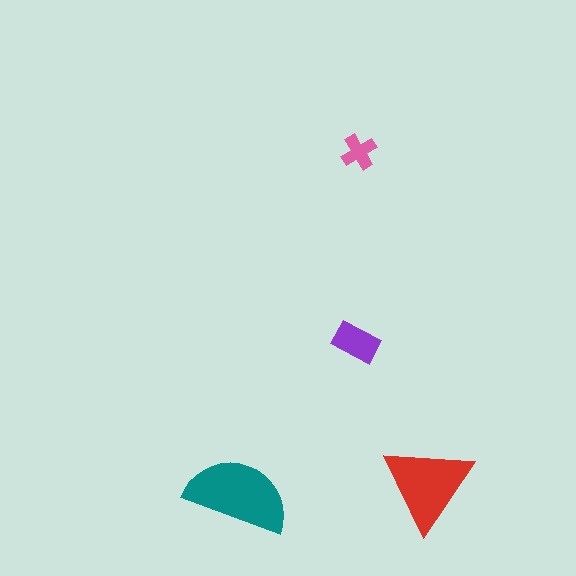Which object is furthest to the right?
The red triangle is rightmost.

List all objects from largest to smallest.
The teal semicircle, the red triangle, the purple rectangle, the pink cross.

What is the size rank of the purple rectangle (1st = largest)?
3rd.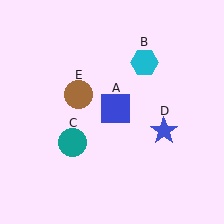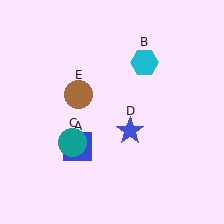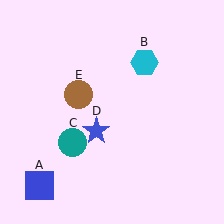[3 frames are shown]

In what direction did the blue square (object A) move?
The blue square (object A) moved down and to the left.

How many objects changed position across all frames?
2 objects changed position: blue square (object A), blue star (object D).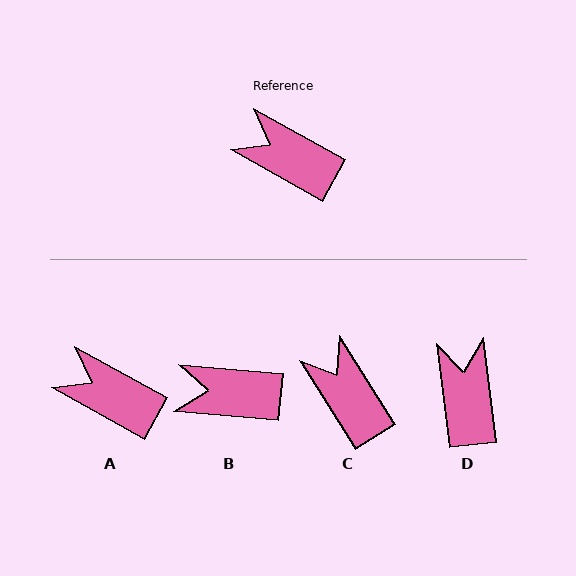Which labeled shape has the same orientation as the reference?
A.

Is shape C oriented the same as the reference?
No, it is off by about 29 degrees.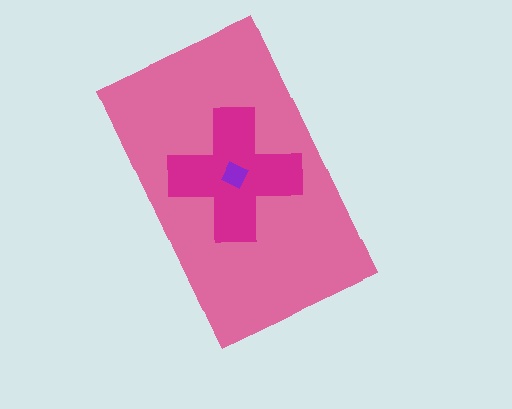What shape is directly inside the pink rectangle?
The magenta cross.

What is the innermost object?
The purple square.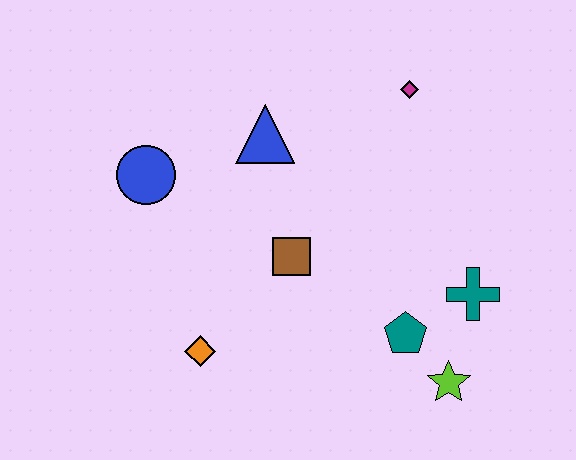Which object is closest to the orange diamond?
The brown square is closest to the orange diamond.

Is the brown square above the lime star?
Yes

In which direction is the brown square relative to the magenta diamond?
The brown square is below the magenta diamond.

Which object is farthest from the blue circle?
The lime star is farthest from the blue circle.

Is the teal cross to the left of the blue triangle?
No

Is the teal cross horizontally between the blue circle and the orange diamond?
No